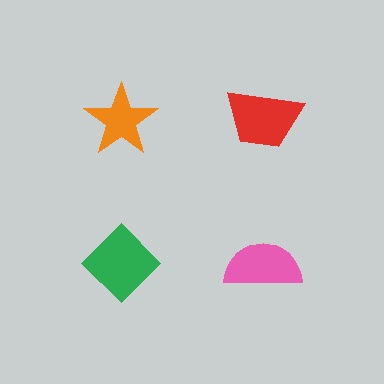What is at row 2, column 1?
A green diamond.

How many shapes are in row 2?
2 shapes.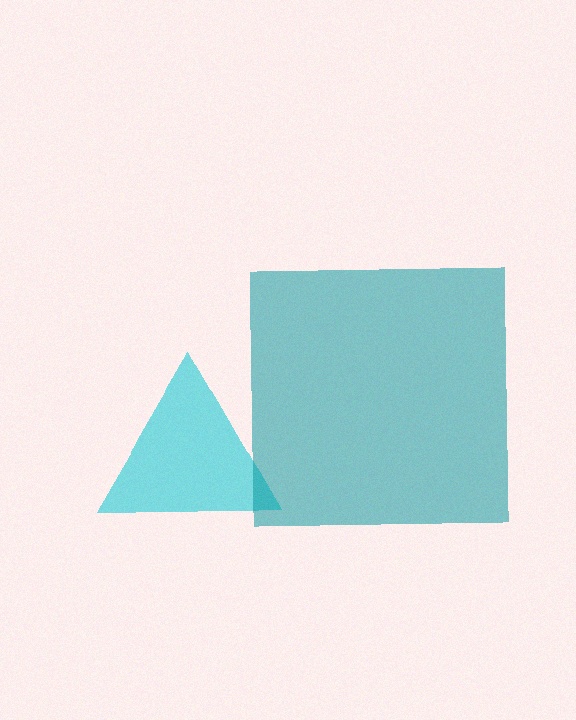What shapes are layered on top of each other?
The layered shapes are: a cyan triangle, a teal square.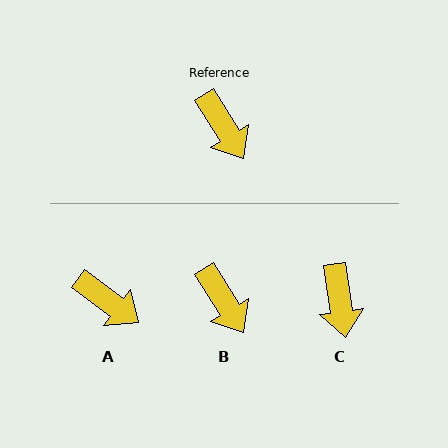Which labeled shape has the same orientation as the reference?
B.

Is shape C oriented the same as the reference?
No, it is off by about 24 degrees.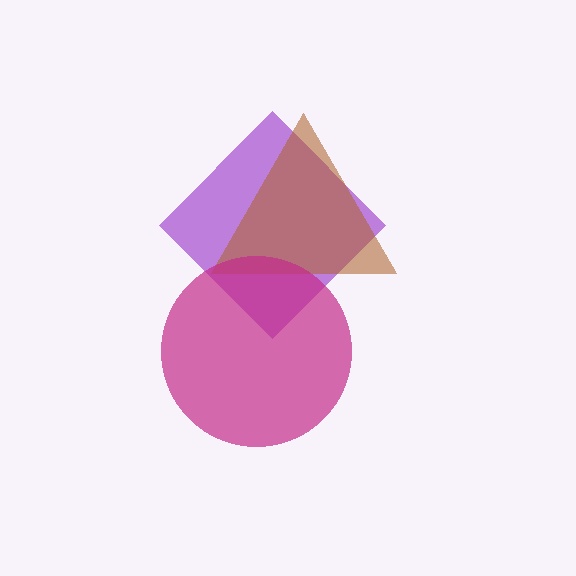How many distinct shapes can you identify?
There are 3 distinct shapes: a purple diamond, a brown triangle, a magenta circle.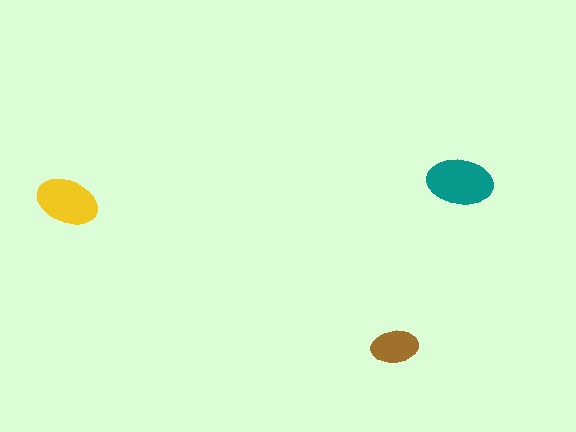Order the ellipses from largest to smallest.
the teal one, the yellow one, the brown one.